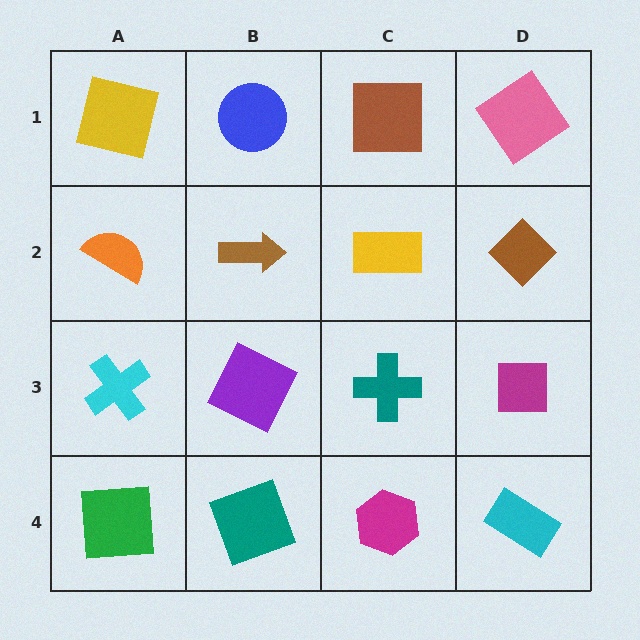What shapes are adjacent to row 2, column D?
A pink diamond (row 1, column D), a magenta square (row 3, column D), a yellow rectangle (row 2, column C).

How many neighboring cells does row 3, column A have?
3.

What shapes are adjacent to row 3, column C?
A yellow rectangle (row 2, column C), a magenta hexagon (row 4, column C), a purple square (row 3, column B), a magenta square (row 3, column D).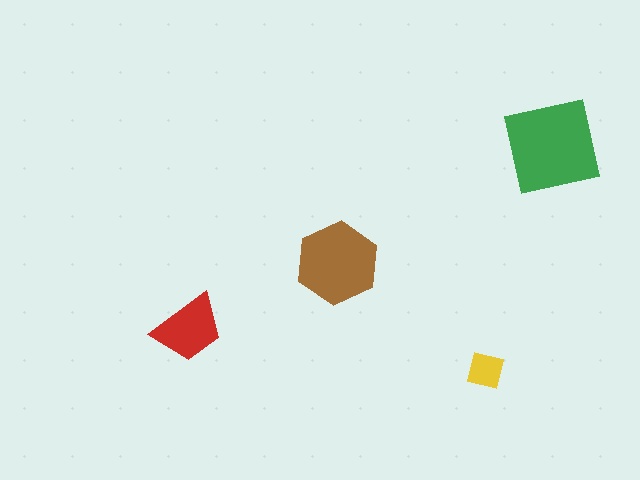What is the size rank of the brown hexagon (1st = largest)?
2nd.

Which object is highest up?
The green square is topmost.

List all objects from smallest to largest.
The yellow square, the red trapezoid, the brown hexagon, the green square.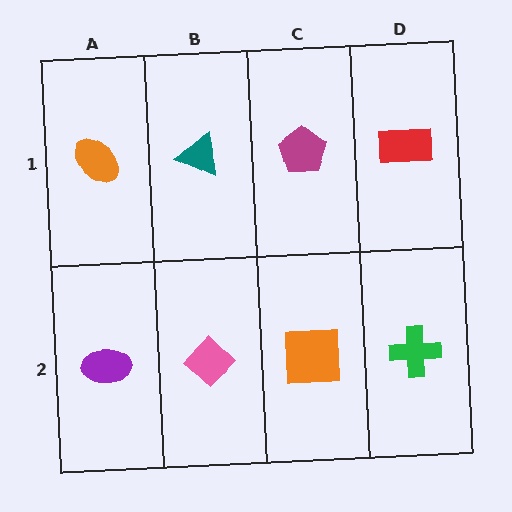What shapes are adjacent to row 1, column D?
A green cross (row 2, column D), a magenta pentagon (row 1, column C).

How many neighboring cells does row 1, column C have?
3.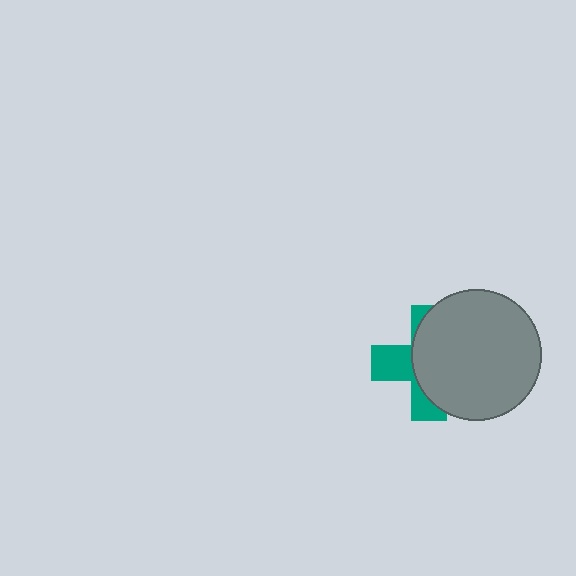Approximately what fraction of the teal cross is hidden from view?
Roughly 63% of the teal cross is hidden behind the gray circle.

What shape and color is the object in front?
The object in front is a gray circle.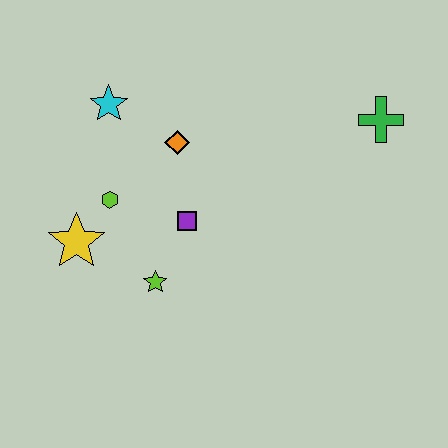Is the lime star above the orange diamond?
No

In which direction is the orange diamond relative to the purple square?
The orange diamond is above the purple square.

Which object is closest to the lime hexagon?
The yellow star is closest to the lime hexagon.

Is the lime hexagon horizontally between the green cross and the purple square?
No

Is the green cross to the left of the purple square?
No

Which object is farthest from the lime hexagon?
The green cross is farthest from the lime hexagon.